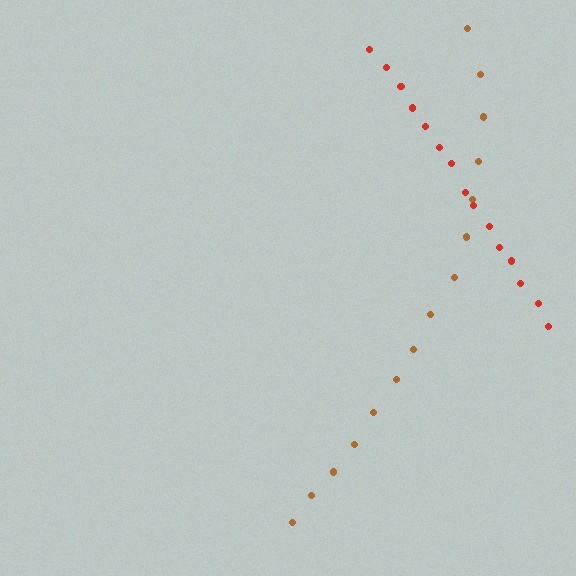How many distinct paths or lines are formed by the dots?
There are 2 distinct paths.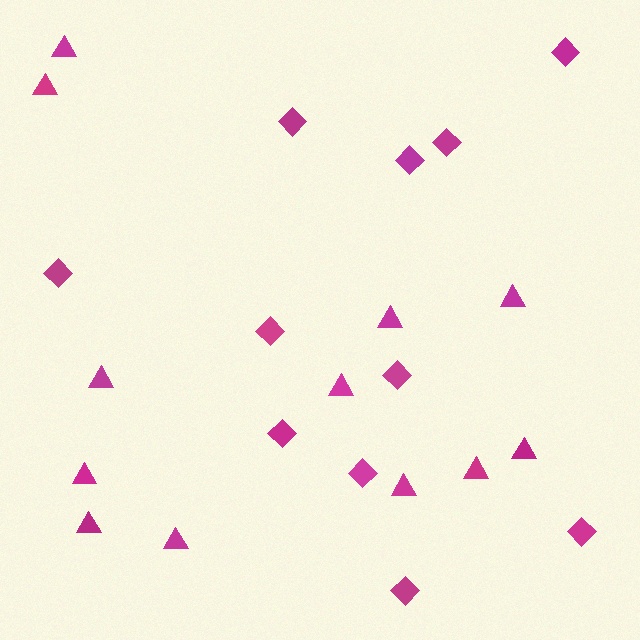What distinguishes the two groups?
There are 2 groups: one group of diamonds (11) and one group of triangles (12).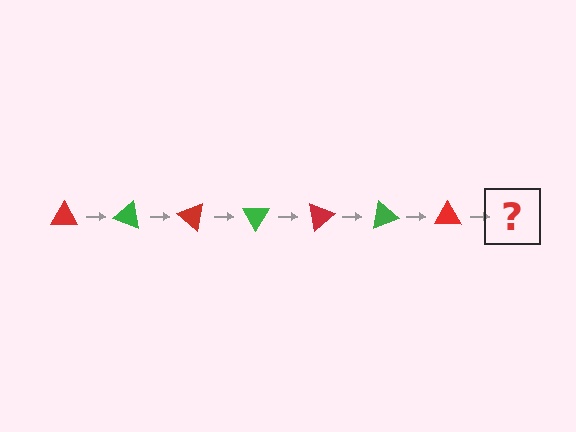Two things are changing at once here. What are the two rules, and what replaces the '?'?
The two rules are that it rotates 20 degrees each step and the color cycles through red and green. The '?' should be a green triangle, rotated 140 degrees from the start.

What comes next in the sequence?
The next element should be a green triangle, rotated 140 degrees from the start.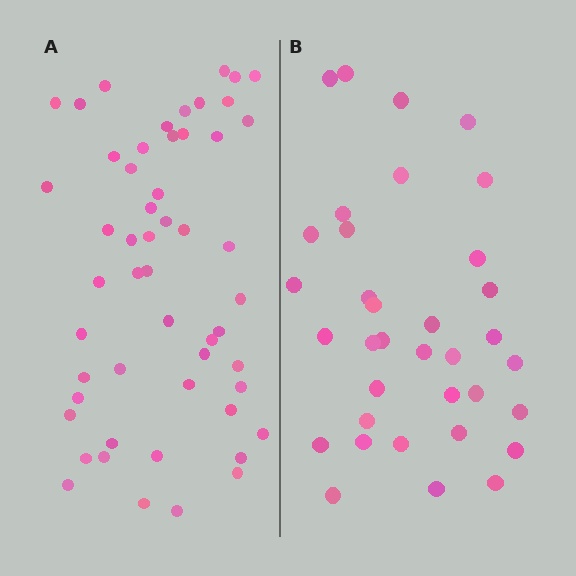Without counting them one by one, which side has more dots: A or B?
Region A (the left region) has more dots.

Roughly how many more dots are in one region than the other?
Region A has approximately 20 more dots than region B.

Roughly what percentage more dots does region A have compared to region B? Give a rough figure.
About 50% more.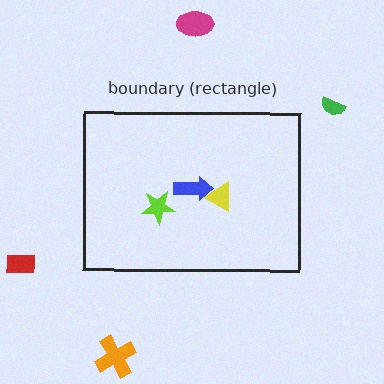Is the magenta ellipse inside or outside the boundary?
Outside.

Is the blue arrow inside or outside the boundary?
Inside.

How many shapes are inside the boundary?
3 inside, 4 outside.